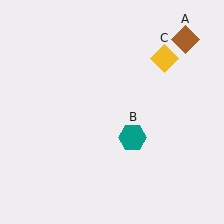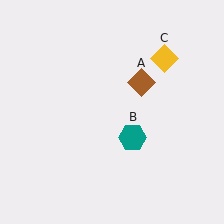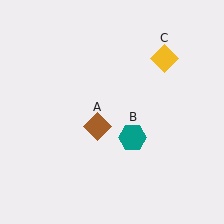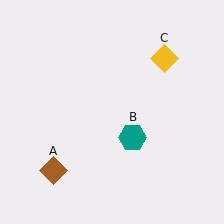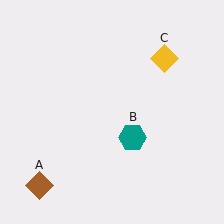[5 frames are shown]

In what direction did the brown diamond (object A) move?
The brown diamond (object A) moved down and to the left.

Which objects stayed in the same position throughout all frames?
Teal hexagon (object B) and yellow diamond (object C) remained stationary.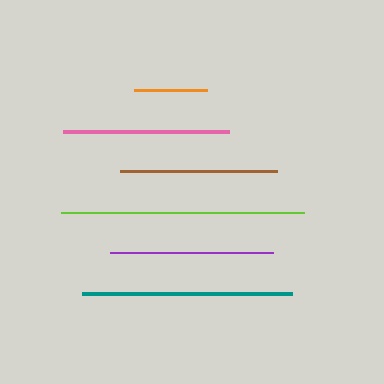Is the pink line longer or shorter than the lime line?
The lime line is longer than the pink line.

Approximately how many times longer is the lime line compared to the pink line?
The lime line is approximately 1.5 times the length of the pink line.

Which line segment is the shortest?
The orange line is the shortest at approximately 73 pixels.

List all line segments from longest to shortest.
From longest to shortest: lime, teal, pink, purple, brown, orange.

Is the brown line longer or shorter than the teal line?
The teal line is longer than the brown line.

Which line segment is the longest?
The lime line is the longest at approximately 243 pixels.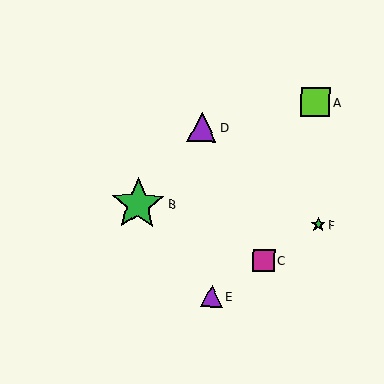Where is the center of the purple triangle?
The center of the purple triangle is at (212, 296).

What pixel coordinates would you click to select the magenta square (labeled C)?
Click at (263, 261) to select the magenta square C.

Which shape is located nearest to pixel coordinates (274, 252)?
The magenta square (labeled C) at (263, 261) is nearest to that location.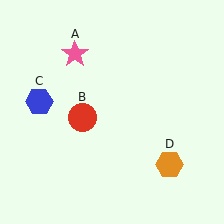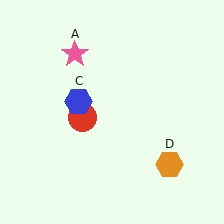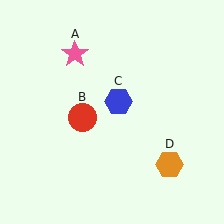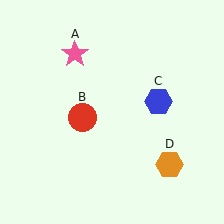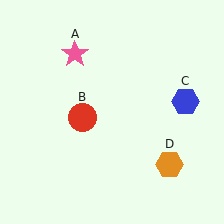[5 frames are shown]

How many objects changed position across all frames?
1 object changed position: blue hexagon (object C).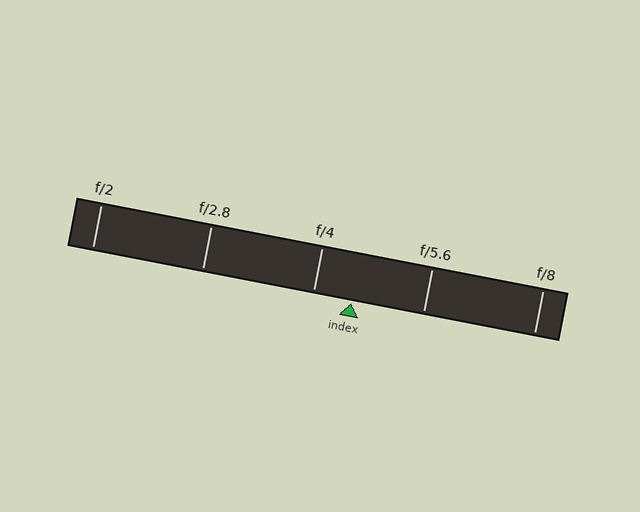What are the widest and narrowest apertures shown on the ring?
The widest aperture shown is f/2 and the narrowest is f/8.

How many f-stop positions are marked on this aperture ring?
There are 5 f-stop positions marked.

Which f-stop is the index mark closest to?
The index mark is closest to f/4.